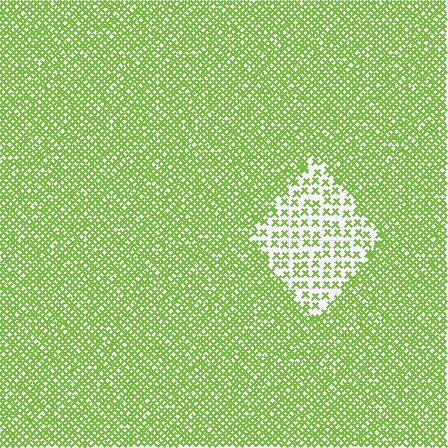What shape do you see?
I see a diamond.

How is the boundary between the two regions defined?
The boundary is defined by a change in element density (approximately 2.5x ratio). All elements are the same color, size, and shape.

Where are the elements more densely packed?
The elements are more densely packed outside the diamond boundary.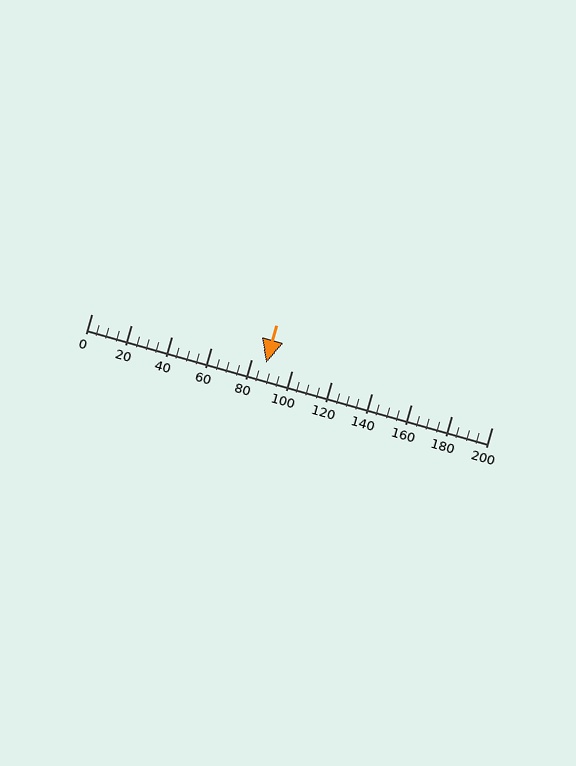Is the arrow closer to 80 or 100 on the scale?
The arrow is closer to 80.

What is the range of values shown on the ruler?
The ruler shows values from 0 to 200.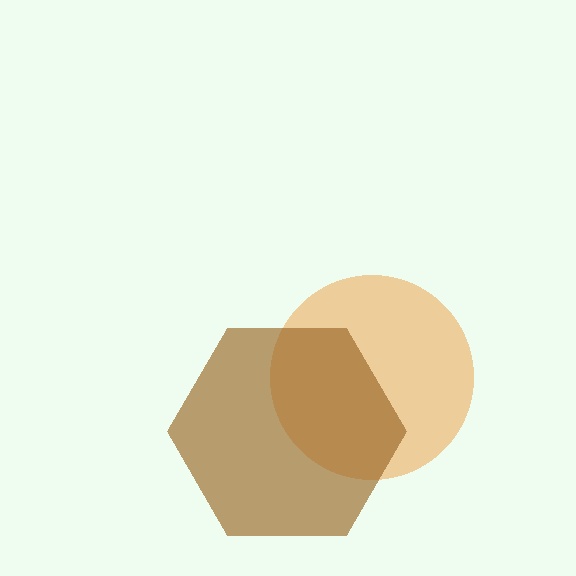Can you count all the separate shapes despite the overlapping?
Yes, there are 2 separate shapes.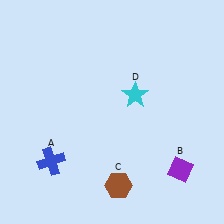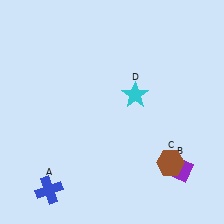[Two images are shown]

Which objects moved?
The objects that moved are: the blue cross (A), the brown hexagon (C).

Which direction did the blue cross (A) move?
The blue cross (A) moved down.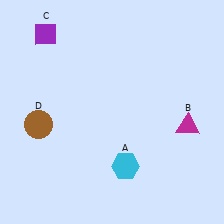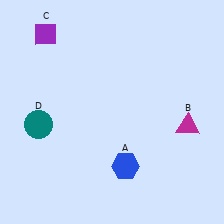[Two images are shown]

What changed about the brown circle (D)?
In Image 1, D is brown. In Image 2, it changed to teal.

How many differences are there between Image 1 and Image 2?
There are 2 differences between the two images.